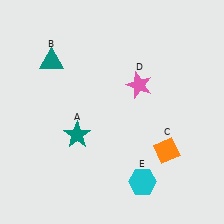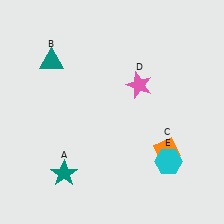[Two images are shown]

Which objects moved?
The objects that moved are: the teal star (A), the cyan hexagon (E).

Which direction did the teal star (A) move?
The teal star (A) moved down.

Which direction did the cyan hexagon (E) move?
The cyan hexagon (E) moved right.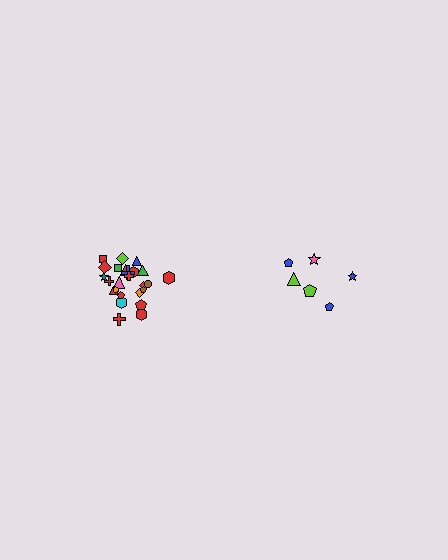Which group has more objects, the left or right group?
The left group.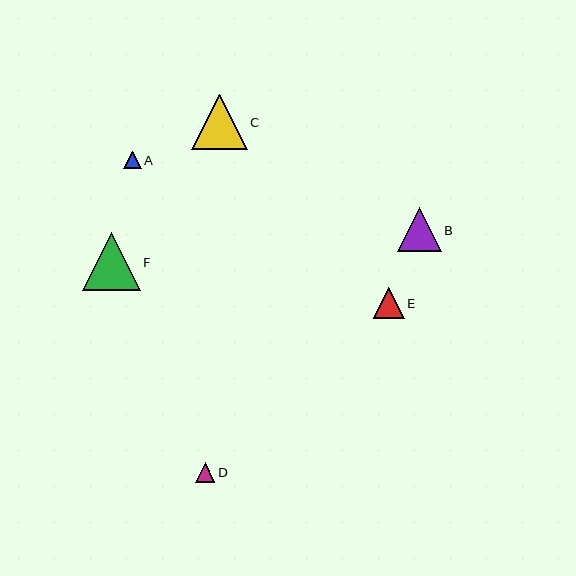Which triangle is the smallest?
Triangle A is the smallest with a size of approximately 17 pixels.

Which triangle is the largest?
Triangle F is the largest with a size of approximately 57 pixels.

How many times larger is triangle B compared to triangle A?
Triangle B is approximately 2.6 times the size of triangle A.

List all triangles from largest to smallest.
From largest to smallest: F, C, B, E, D, A.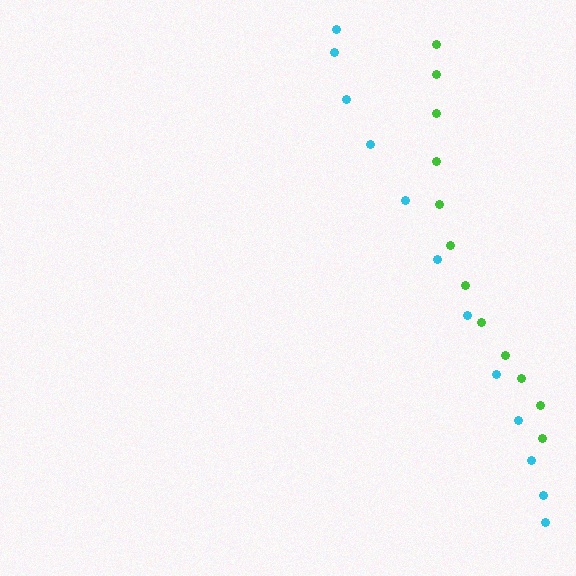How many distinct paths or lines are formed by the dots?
There are 2 distinct paths.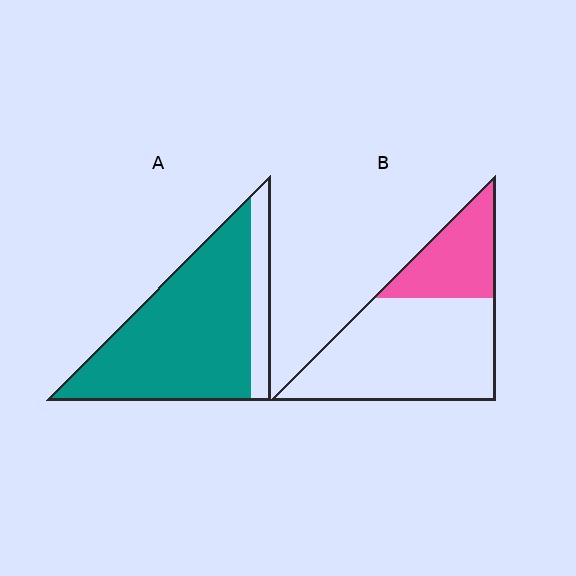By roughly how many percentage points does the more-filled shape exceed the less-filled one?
By roughly 55 percentage points (A over B).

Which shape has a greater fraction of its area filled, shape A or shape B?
Shape A.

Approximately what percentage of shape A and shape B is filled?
A is approximately 85% and B is approximately 30%.